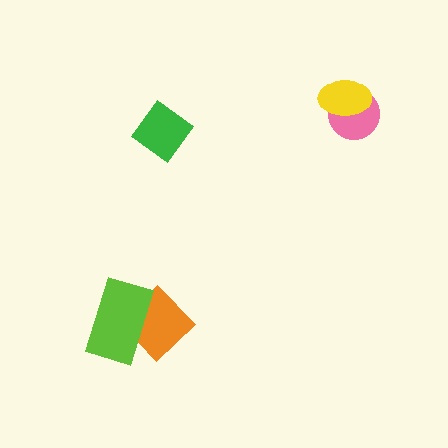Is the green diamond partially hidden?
No, no other shape covers it.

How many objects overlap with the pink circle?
1 object overlaps with the pink circle.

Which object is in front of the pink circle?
The yellow ellipse is in front of the pink circle.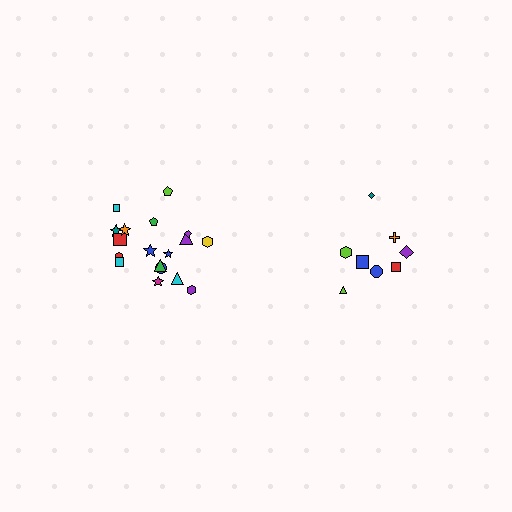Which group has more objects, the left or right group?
The left group.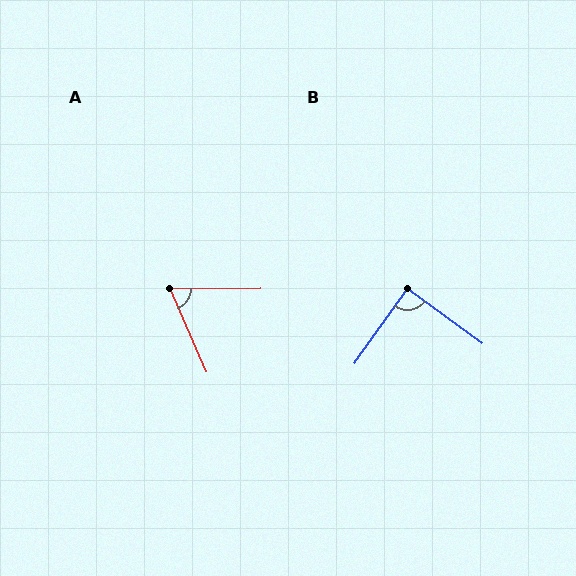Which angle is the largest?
B, at approximately 89 degrees.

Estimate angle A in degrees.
Approximately 67 degrees.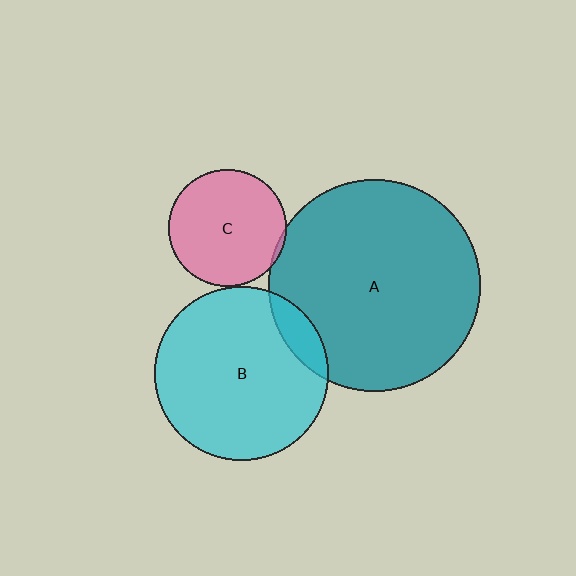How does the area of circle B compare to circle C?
Approximately 2.2 times.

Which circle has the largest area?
Circle A (teal).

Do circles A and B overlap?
Yes.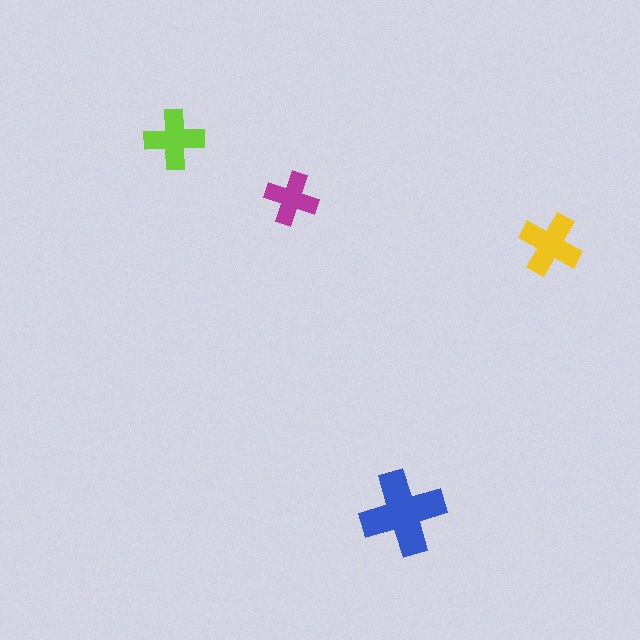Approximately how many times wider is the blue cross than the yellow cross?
About 1.5 times wider.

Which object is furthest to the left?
The lime cross is leftmost.